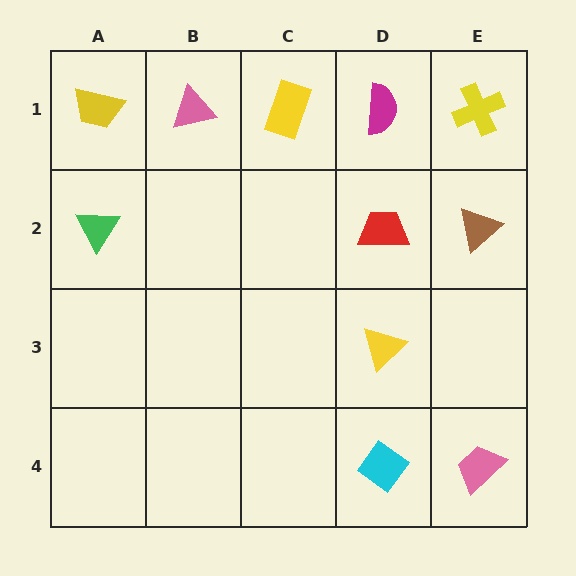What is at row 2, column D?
A red trapezoid.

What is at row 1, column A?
A yellow trapezoid.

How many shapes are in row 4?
2 shapes.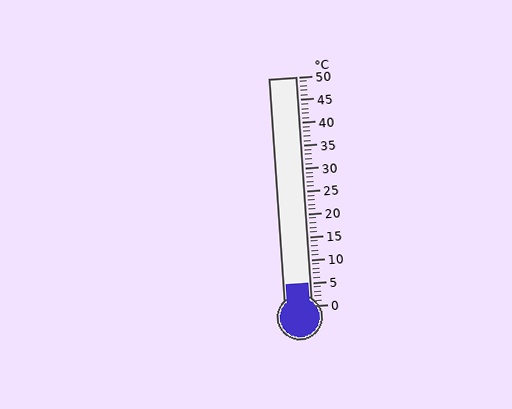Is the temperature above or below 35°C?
The temperature is below 35°C.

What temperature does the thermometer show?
The thermometer shows approximately 5°C.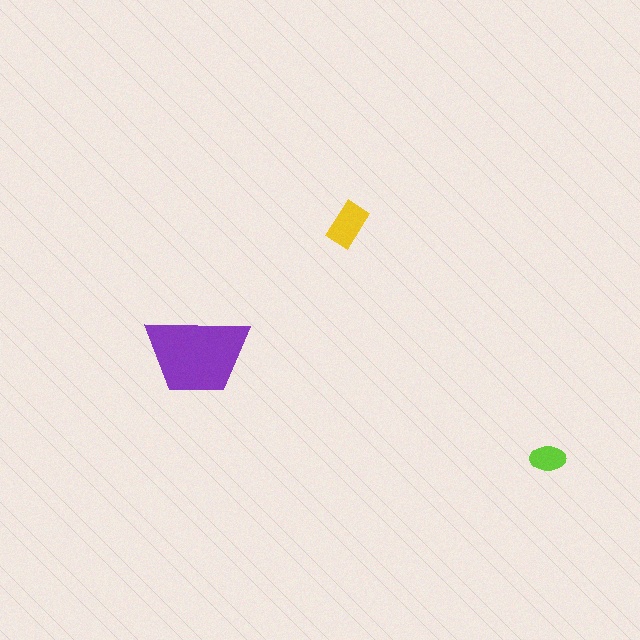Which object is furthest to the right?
The lime ellipse is rightmost.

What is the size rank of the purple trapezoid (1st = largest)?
1st.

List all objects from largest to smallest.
The purple trapezoid, the yellow rectangle, the lime ellipse.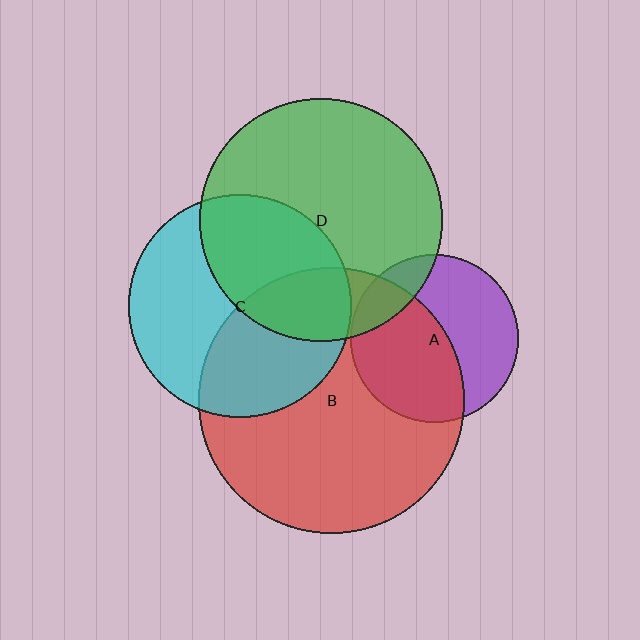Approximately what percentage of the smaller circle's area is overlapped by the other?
Approximately 15%.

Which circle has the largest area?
Circle B (red).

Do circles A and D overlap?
Yes.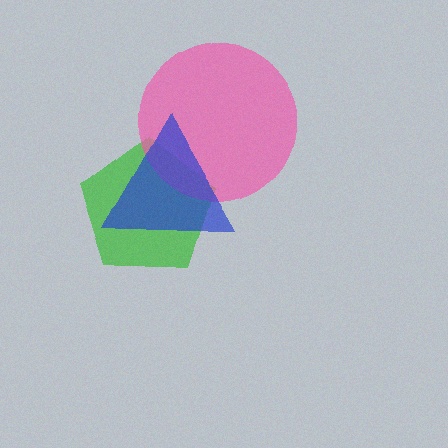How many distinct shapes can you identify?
There are 3 distinct shapes: a green pentagon, a pink circle, a blue triangle.